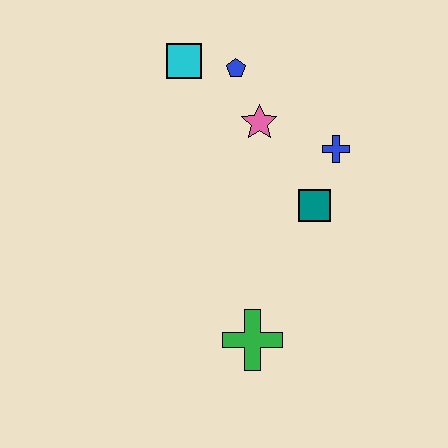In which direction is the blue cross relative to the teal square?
The blue cross is above the teal square.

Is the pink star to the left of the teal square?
Yes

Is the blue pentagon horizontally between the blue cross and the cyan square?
Yes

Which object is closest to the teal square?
The blue cross is closest to the teal square.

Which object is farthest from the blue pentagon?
The green cross is farthest from the blue pentagon.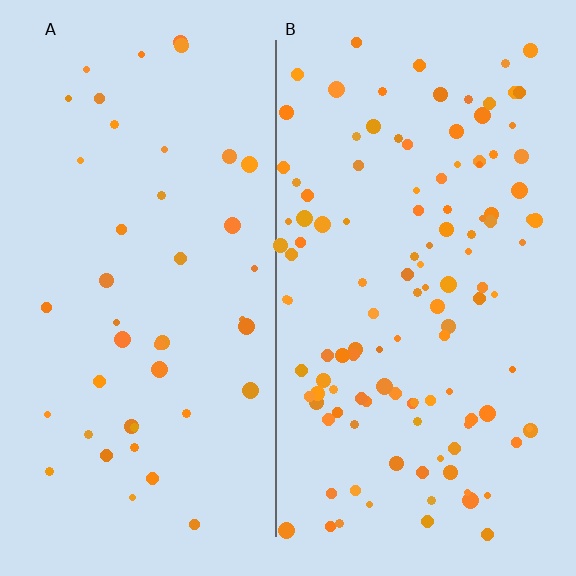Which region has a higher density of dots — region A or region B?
B (the right).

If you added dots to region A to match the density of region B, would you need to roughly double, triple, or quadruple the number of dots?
Approximately triple.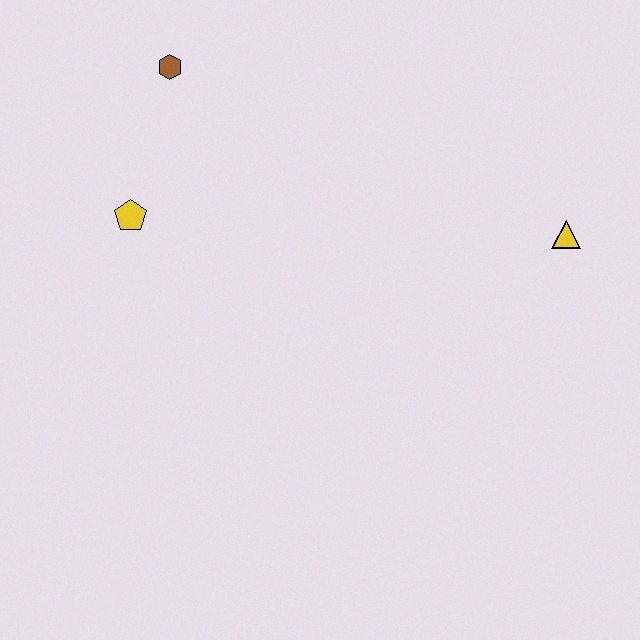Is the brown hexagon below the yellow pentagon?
No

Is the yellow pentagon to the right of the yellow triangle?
No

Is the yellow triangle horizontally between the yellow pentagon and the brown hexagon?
No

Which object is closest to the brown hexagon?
The yellow pentagon is closest to the brown hexagon.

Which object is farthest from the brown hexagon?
The yellow triangle is farthest from the brown hexagon.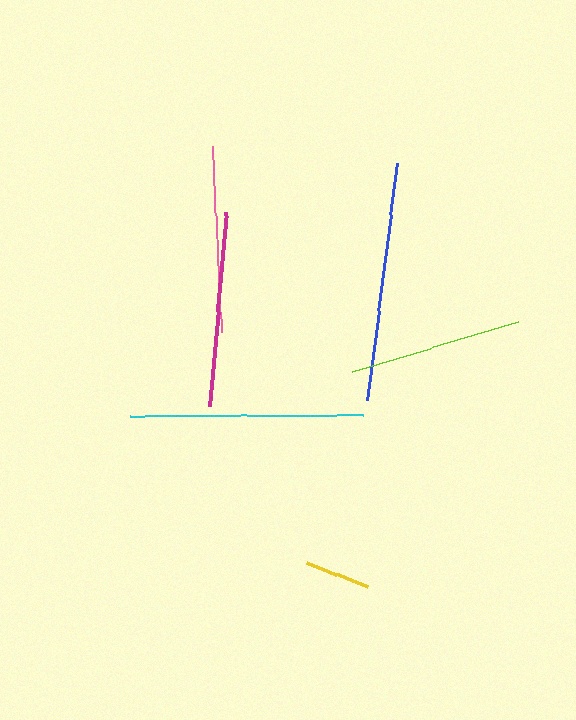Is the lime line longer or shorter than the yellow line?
The lime line is longer than the yellow line.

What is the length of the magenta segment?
The magenta segment is approximately 195 pixels long.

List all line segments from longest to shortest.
From longest to shortest: blue, cyan, magenta, pink, lime, yellow.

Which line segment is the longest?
The blue line is the longest at approximately 240 pixels.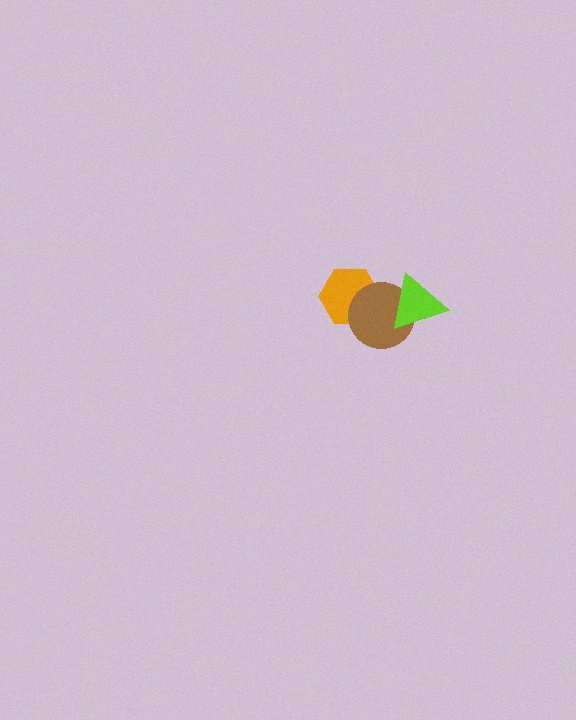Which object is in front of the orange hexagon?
The brown circle is in front of the orange hexagon.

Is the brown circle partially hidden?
Yes, it is partially covered by another shape.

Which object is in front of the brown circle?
The lime triangle is in front of the brown circle.